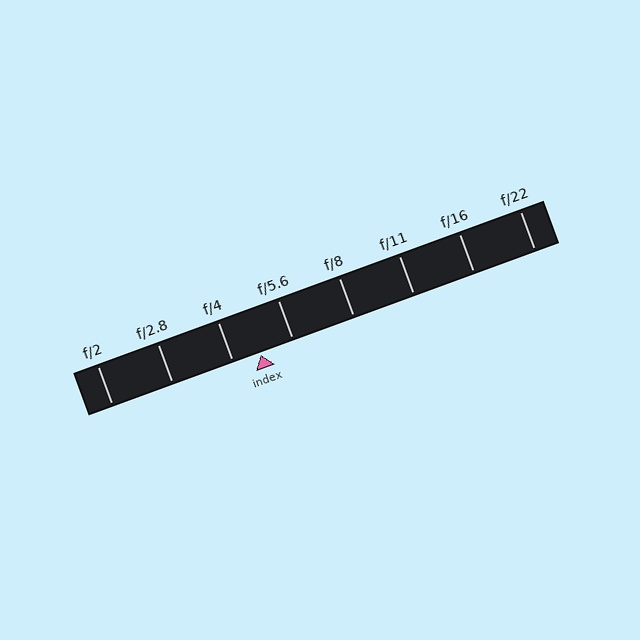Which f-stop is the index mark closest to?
The index mark is closest to f/4.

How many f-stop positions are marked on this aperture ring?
There are 8 f-stop positions marked.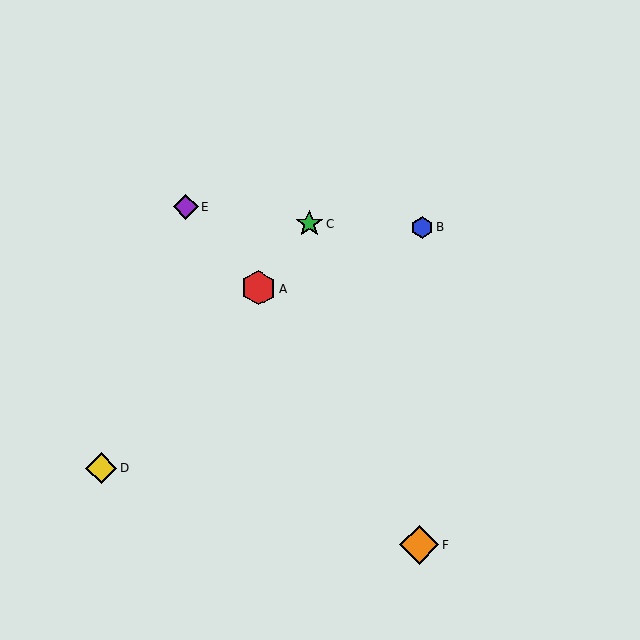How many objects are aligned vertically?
2 objects (B, F) are aligned vertically.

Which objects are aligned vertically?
Objects B, F are aligned vertically.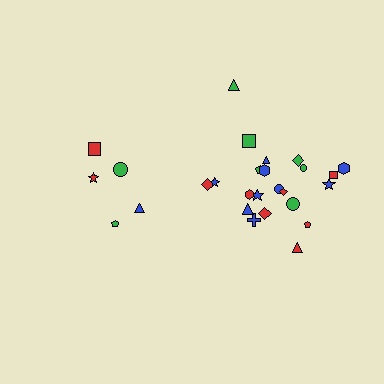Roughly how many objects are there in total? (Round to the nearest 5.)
Roughly 25 objects in total.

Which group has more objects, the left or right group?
The right group.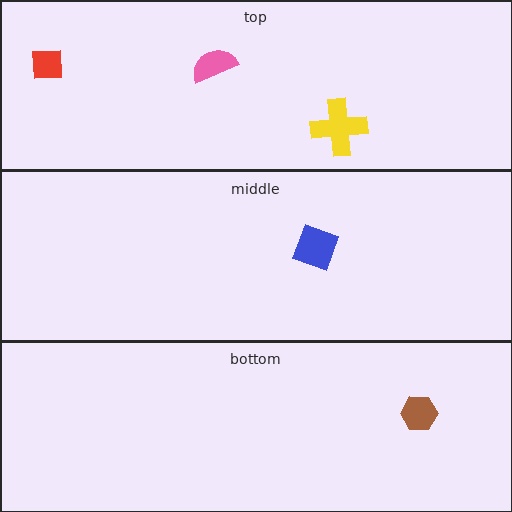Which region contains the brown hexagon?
The bottom region.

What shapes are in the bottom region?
The brown hexagon.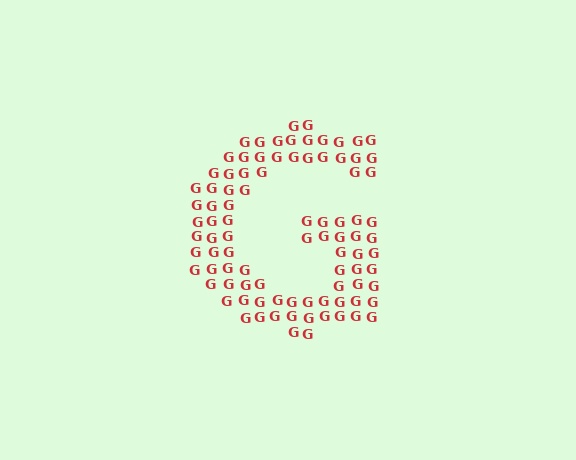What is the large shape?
The large shape is the letter G.